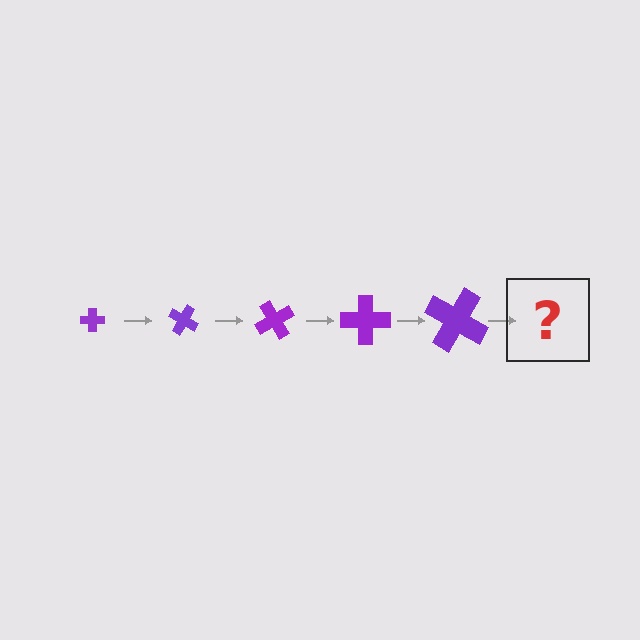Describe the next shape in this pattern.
It should be a cross, larger than the previous one and rotated 150 degrees from the start.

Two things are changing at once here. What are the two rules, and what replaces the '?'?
The two rules are that the cross grows larger each step and it rotates 30 degrees each step. The '?' should be a cross, larger than the previous one and rotated 150 degrees from the start.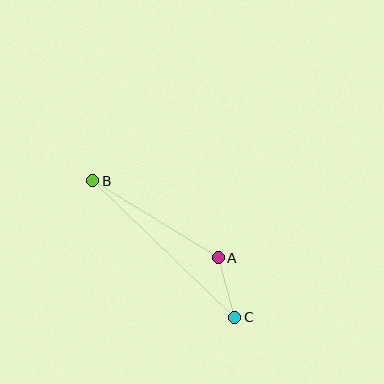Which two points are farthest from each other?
Points B and C are farthest from each other.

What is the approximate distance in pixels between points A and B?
The distance between A and B is approximately 147 pixels.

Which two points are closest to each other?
Points A and C are closest to each other.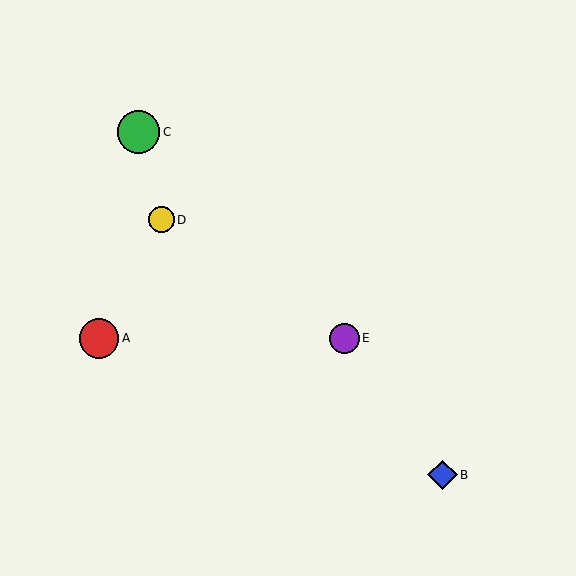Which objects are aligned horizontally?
Objects A, E are aligned horizontally.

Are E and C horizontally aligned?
No, E is at y≈338 and C is at y≈132.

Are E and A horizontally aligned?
Yes, both are at y≈338.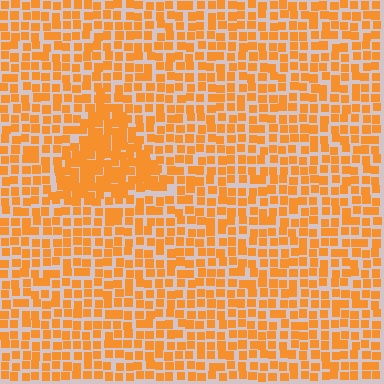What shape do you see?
I see a triangle.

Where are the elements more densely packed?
The elements are more densely packed inside the triangle boundary.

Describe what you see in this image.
The image contains small orange elements arranged at two different densities. A triangle-shaped region is visible where the elements are more densely packed than the surrounding area.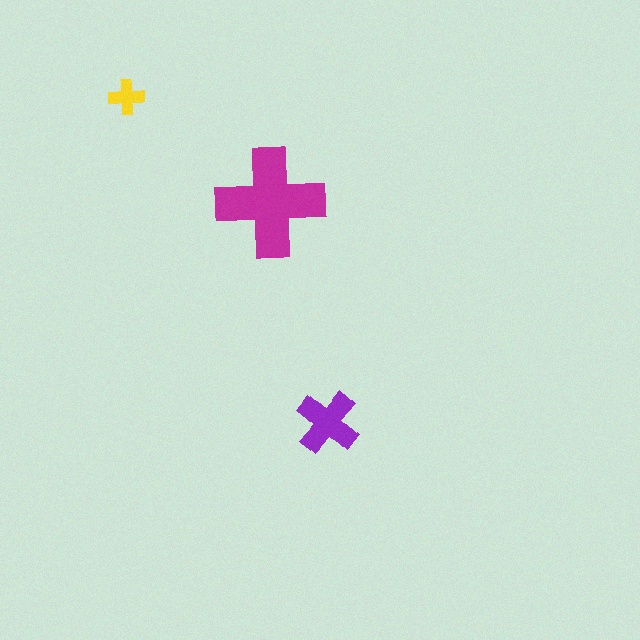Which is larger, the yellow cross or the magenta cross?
The magenta one.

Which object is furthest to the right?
The purple cross is rightmost.